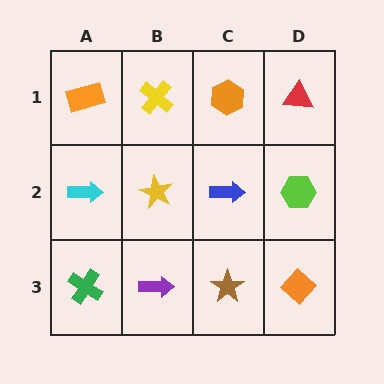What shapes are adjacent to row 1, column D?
A lime hexagon (row 2, column D), an orange hexagon (row 1, column C).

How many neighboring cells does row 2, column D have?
3.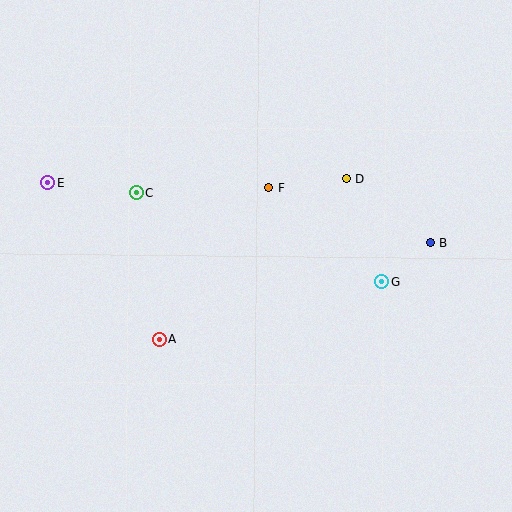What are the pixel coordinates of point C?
Point C is at (136, 193).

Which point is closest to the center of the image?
Point F at (268, 188) is closest to the center.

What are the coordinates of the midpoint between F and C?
The midpoint between F and C is at (202, 190).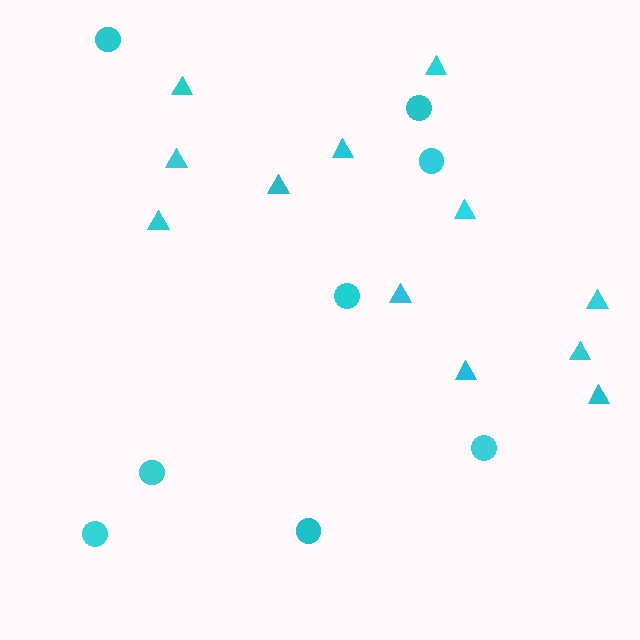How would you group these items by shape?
There are 2 groups: one group of triangles (12) and one group of circles (8).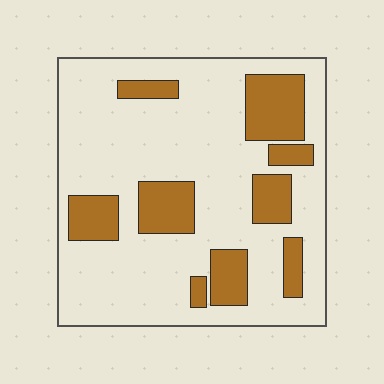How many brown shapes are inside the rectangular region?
9.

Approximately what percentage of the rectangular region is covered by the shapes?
Approximately 25%.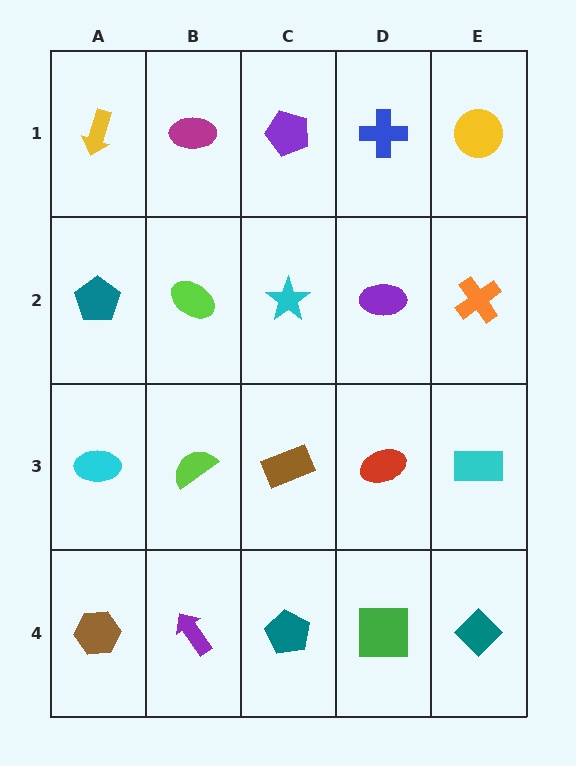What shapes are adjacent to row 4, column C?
A brown rectangle (row 3, column C), a purple arrow (row 4, column B), a green square (row 4, column D).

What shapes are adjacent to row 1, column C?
A cyan star (row 2, column C), a magenta ellipse (row 1, column B), a blue cross (row 1, column D).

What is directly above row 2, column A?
A yellow arrow.